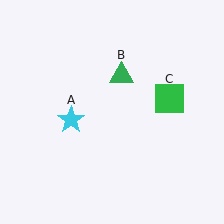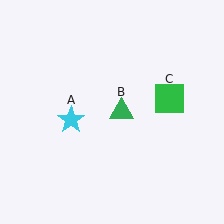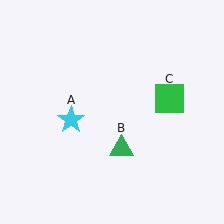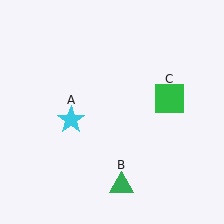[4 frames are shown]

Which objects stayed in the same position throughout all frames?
Cyan star (object A) and green square (object C) remained stationary.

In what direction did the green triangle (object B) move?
The green triangle (object B) moved down.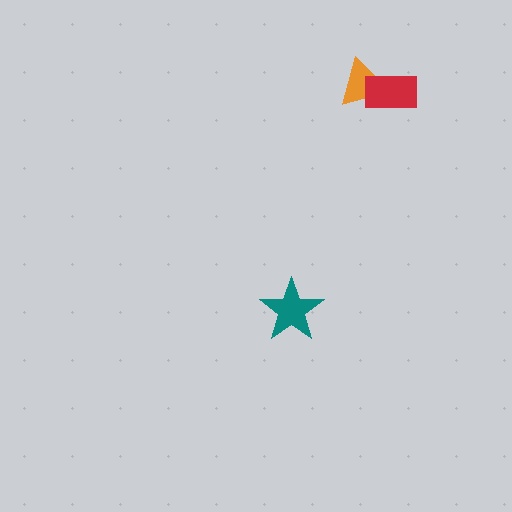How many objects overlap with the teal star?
0 objects overlap with the teal star.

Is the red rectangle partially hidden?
No, no other shape covers it.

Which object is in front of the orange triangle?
The red rectangle is in front of the orange triangle.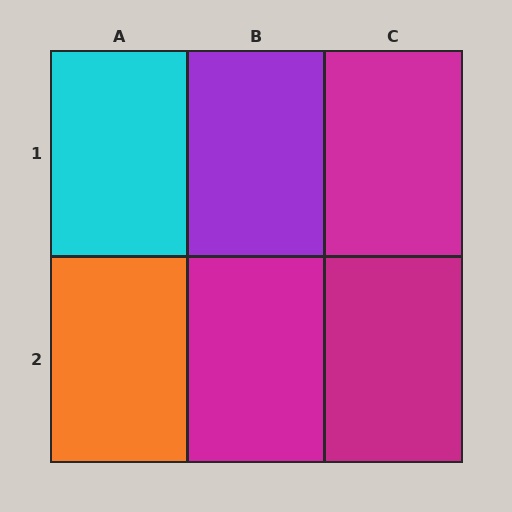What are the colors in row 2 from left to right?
Orange, magenta, magenta.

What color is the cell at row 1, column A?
Cyan.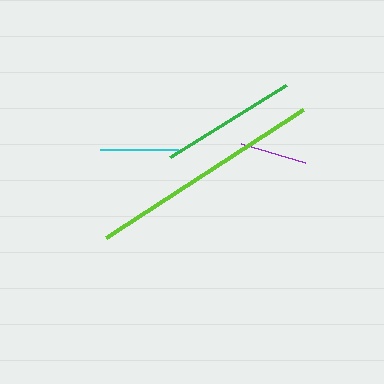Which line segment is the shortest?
The purple line is the shortest at approximately 67 pixels.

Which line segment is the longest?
The lime line is the longest at approximately 235 pixels.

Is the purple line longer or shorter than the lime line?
The lime line is longer than the purple line.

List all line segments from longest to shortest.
From longest to shortest: lime, green, cyan, purple.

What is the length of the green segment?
The green segment is approximately 137 pixels long.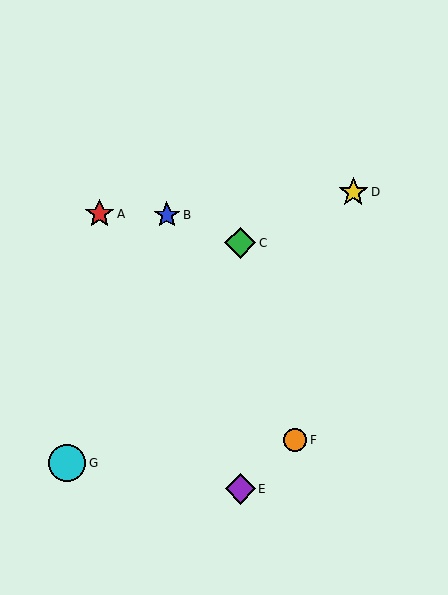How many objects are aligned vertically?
2 objects (C, E) are aligned vertically.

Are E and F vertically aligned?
No, E is at x≈240 and F is at x≈295.